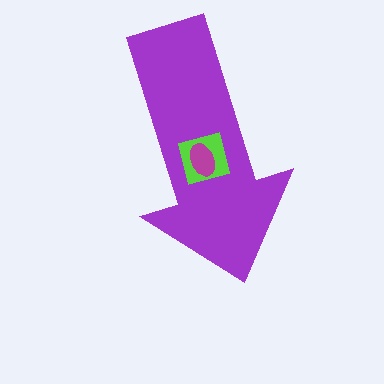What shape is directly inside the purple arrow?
The lime square.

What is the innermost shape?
The magenta ellipse.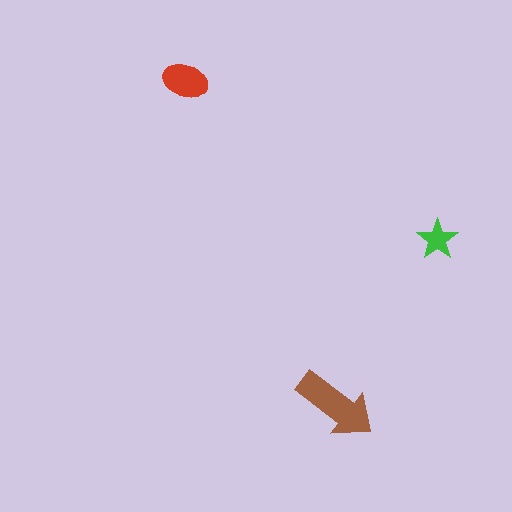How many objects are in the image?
There are 3 objects in the image.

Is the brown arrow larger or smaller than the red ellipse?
Larger.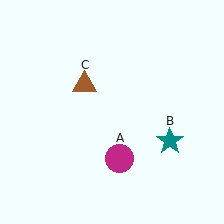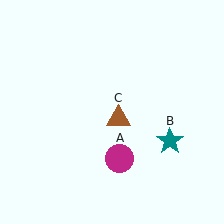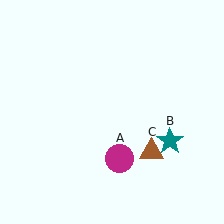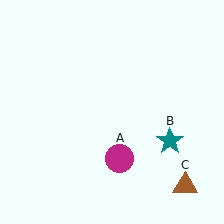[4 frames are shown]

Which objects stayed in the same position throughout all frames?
Magenta circle (object A) and teal star (object B) remained stationary.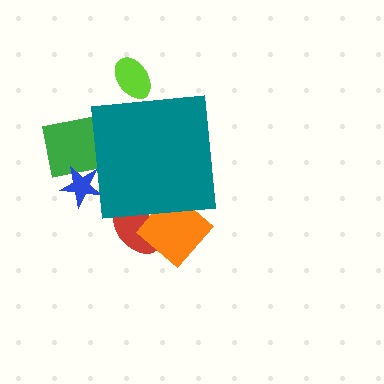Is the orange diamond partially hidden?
Yes, the orange diamond is partially hidden behind the teal square.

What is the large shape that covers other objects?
A teal square.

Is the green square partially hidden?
Yes, the green square is partially hidden behind the teal square.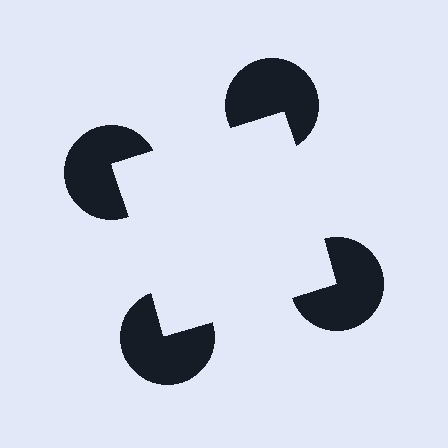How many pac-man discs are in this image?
There are 4 — one at each vertex of the illusory square.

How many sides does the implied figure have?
4 sides.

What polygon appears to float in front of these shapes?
An illusory square — its edges are inferred from the aligned wedge cuts in the pac-man discs, not physically drawn.